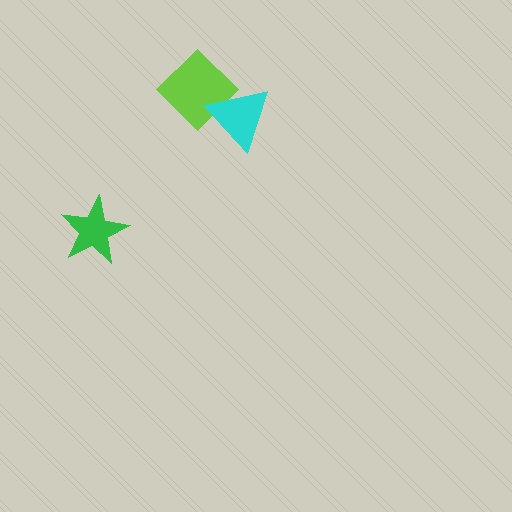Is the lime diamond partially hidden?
Yes, it is partially covered by another shape.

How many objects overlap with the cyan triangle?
1 object overlaps with the cyan triangle.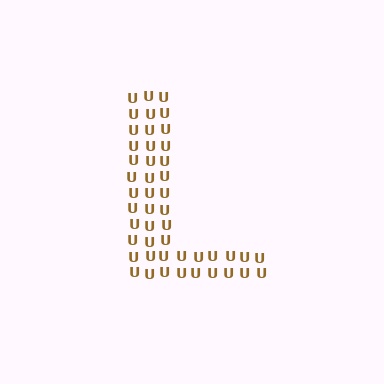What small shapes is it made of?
It is made of small letter U's.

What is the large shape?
The large shape is the letter L.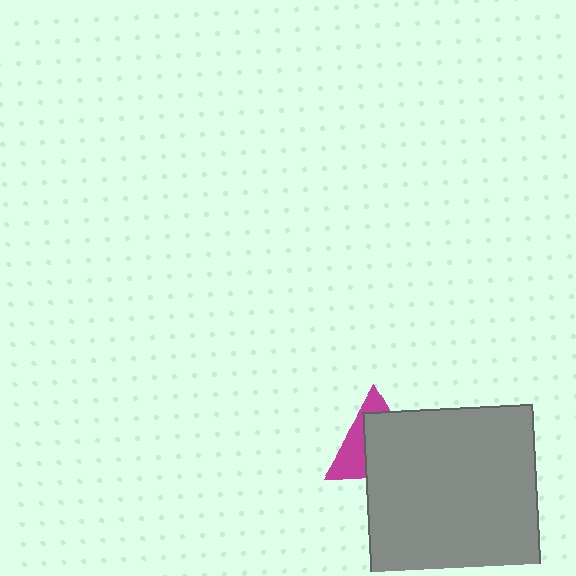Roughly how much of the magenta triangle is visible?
A small part of it is visible (roughly 38%).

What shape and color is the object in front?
The object in front is a gray square.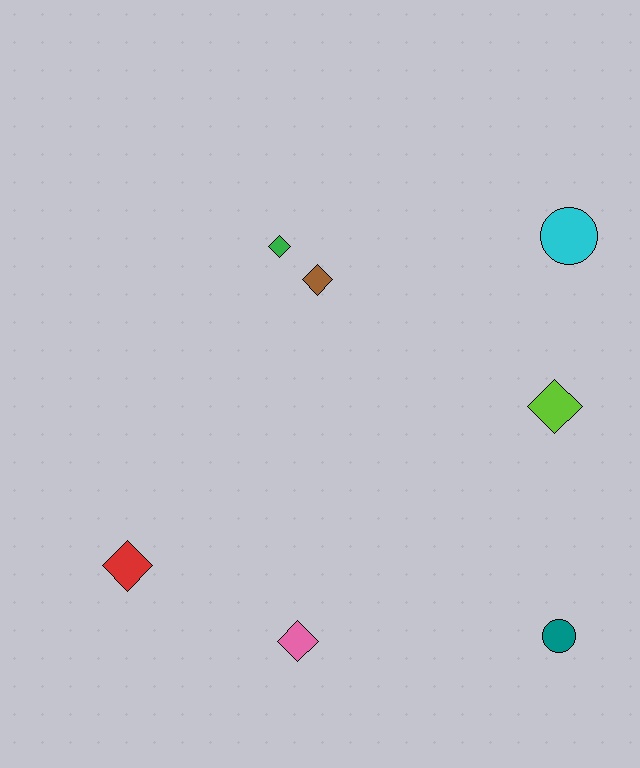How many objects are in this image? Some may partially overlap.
There are 7 objects.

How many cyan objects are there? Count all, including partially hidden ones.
There is 1 cyan object.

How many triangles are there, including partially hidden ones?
There are no triangles.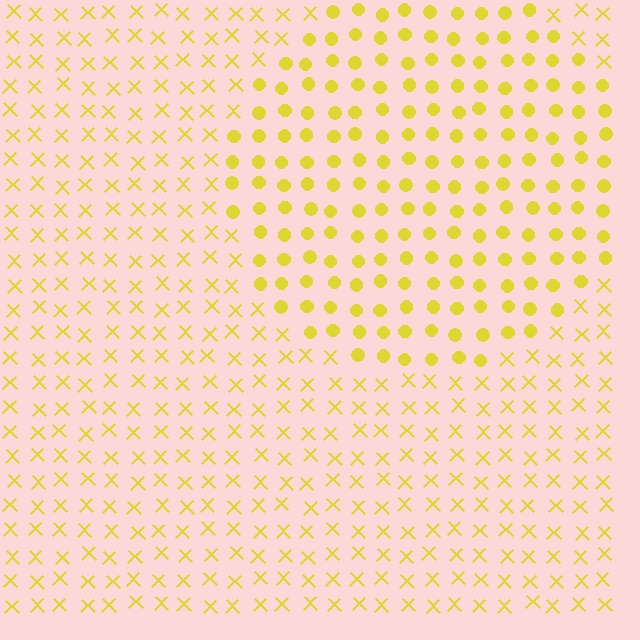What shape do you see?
I see a circle.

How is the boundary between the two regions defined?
The boundary is defined by a change in element shape: circles inside vs. X marks outside. All elements share the same color and spacing.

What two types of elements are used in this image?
The image uses circles inside the circle region and X marks outside it.